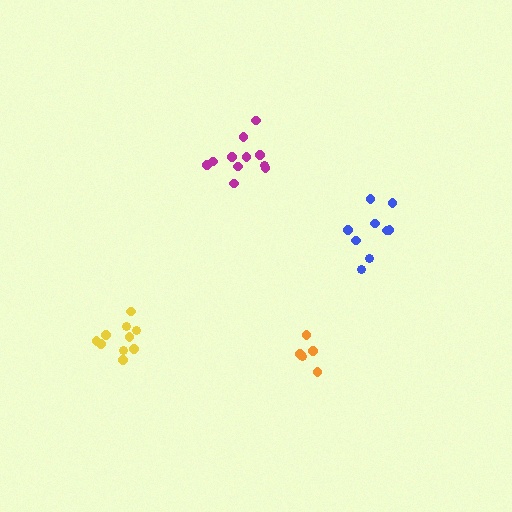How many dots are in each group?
Group 1: 5 dots, Group 2: 10 dots, Group 3: 11 dots, Group 4: 9 dots (35 total).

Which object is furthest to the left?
The yellow cluster is leftmost.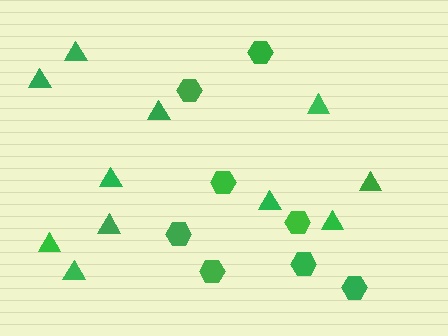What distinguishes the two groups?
There are 2 groups: one group of hexagons (8) and one group of triangles (11).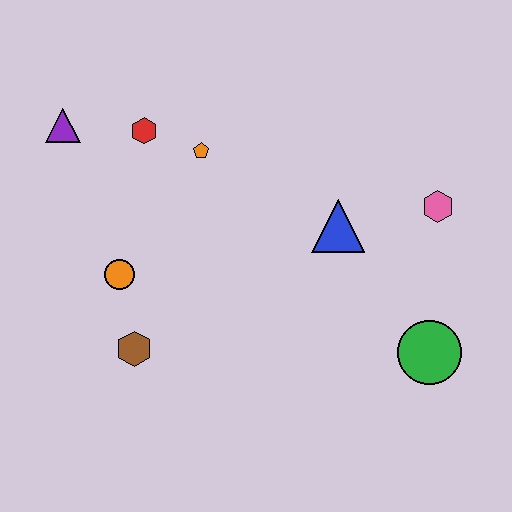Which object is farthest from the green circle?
The purple triangle is farthest from the green circle.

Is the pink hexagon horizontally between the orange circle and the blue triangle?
No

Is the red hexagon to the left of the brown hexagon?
No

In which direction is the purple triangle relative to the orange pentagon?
The purple triangle is to the left of the orange pentagon.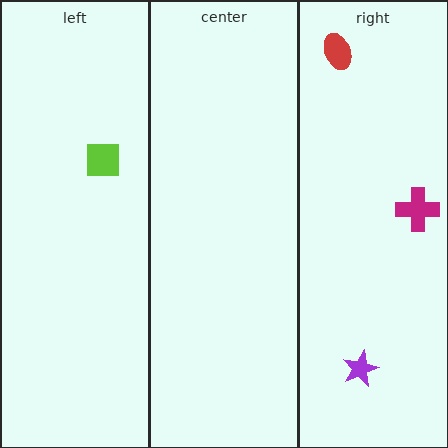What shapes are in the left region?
The lime square.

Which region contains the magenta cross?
The right region.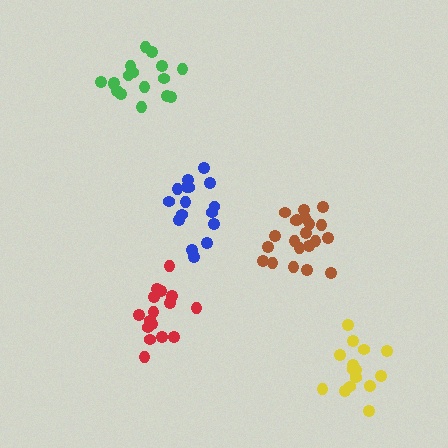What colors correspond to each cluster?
The clusters are colored: brown, blue, red, green, yellow.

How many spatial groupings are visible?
There are 5 spatial groupings.